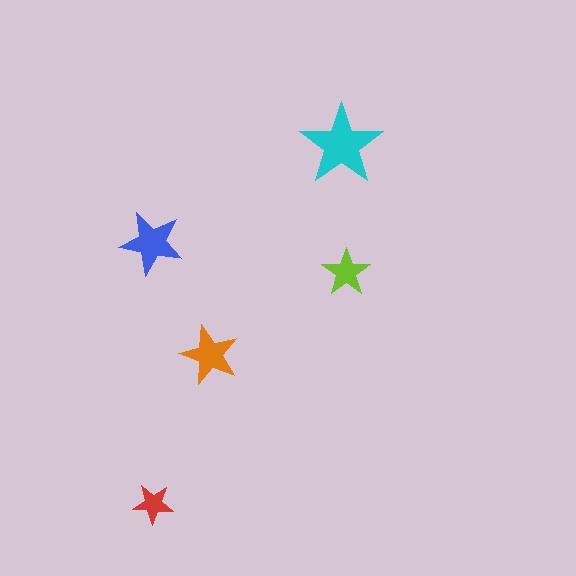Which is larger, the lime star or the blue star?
The blue one.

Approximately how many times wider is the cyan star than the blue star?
About 1.5 times wider.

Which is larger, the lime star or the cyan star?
The cyan one.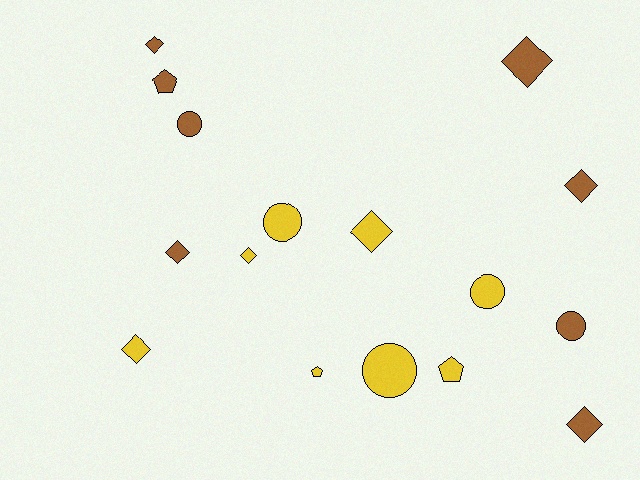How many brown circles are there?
There are 2 brown circles.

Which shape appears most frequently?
Diamond, with 8 objects.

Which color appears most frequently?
Yellow, with 8 objects.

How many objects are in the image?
There are 16 objects.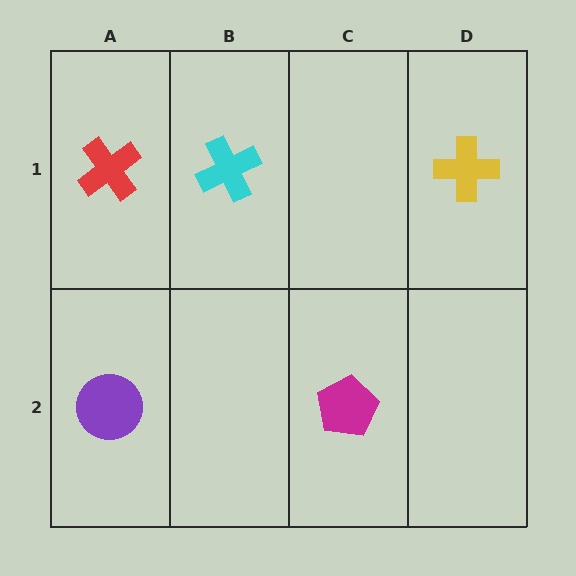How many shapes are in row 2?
2 shapes.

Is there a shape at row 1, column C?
No, that cell is empty.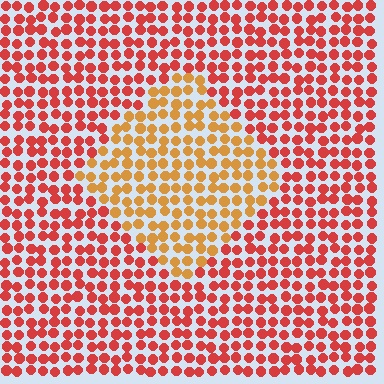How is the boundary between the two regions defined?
The boundary is defined purely by a slight shift in hue (about 35 degrees). Spacing, size, and orientation are identical on both sides.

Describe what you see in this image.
The image is filled with small red elements in a uniform arrangement. A diamond-shaped region is visible where the elements are tinted to a slightly different hue, forming a subtle color boundary.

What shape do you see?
I see a diamond.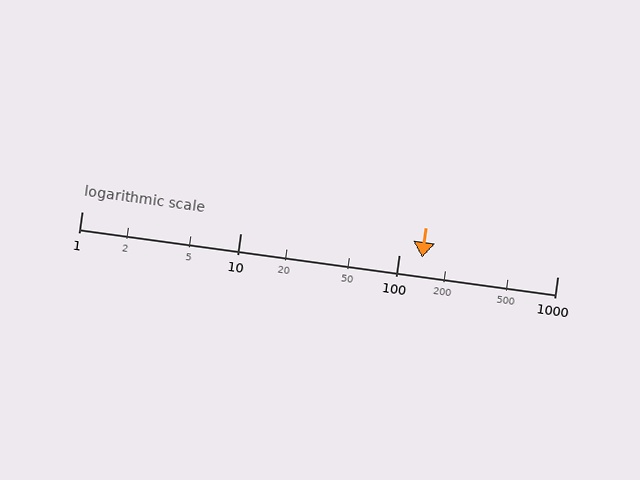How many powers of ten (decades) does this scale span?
The scale spans 3 decades, from 1 to 1000.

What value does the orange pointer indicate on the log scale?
The pointer indicates approximately 140.